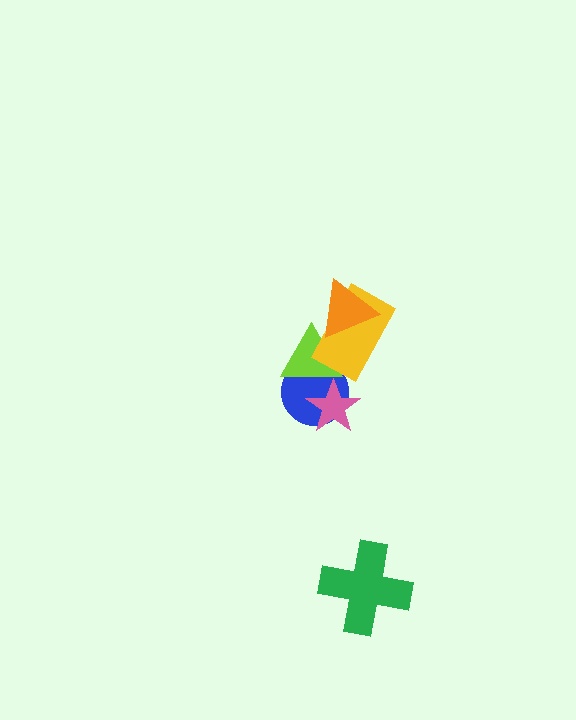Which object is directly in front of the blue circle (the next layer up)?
The pink star is directly in front of the blue circle.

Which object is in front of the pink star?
The lime triangle is in front of the pink star.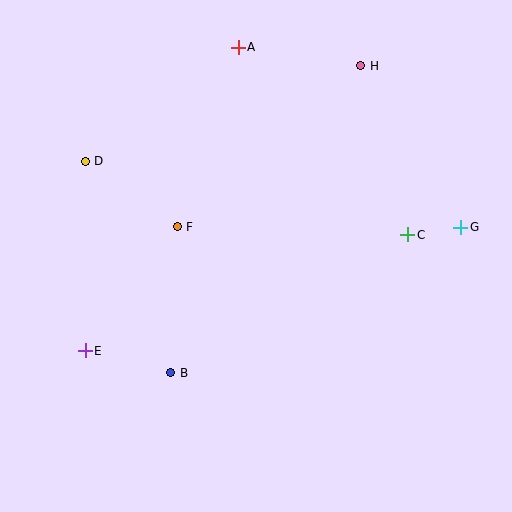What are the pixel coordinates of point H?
Point H is at (361, 66).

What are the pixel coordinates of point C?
Point C is at (408, 235).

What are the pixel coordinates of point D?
Point D is at (85, 161).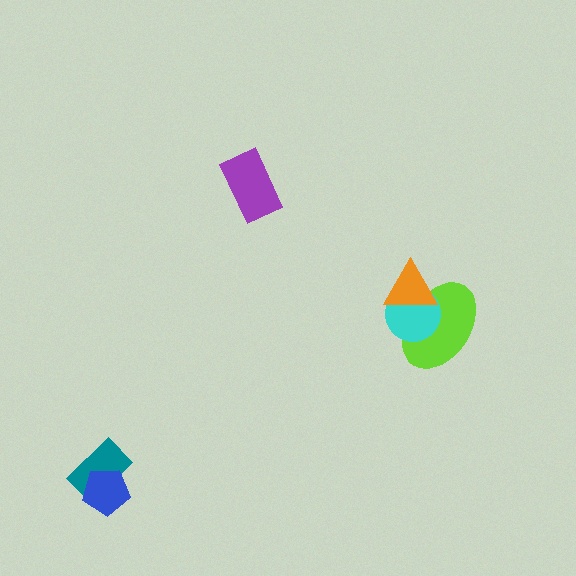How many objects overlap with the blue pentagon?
1 object overlaps with the blue pentagon.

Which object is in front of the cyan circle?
The orange triangle is in front of the cyan circle.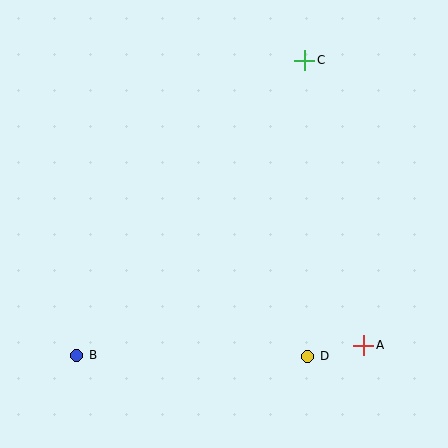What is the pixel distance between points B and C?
The distance between B and C is 373 pixels.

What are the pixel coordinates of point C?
Point C is at (305, 60).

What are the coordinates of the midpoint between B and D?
The midpoint between B and D is at (192, 356).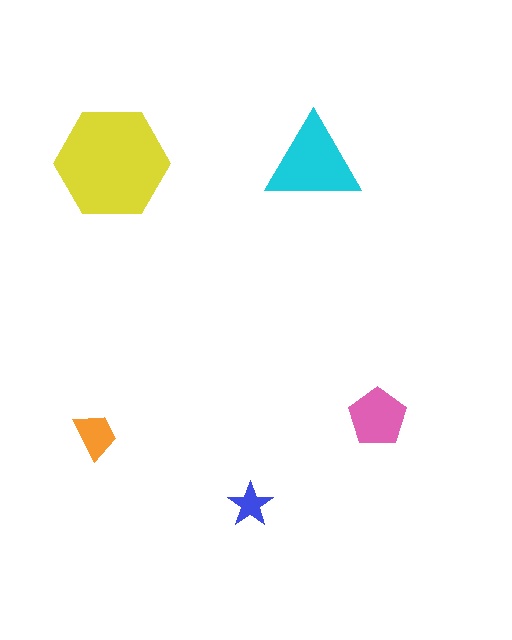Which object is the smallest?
The blue star.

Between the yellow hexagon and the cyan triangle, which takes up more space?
The yellow hexagon.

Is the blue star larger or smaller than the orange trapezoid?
Smaller.